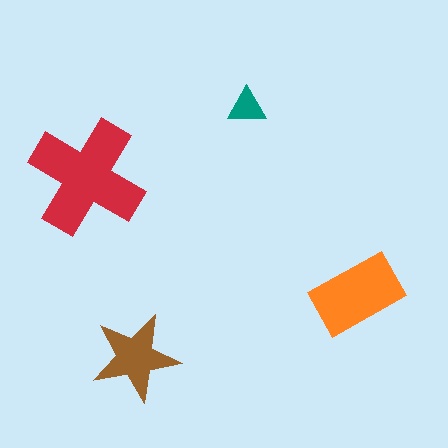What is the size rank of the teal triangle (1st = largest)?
4th.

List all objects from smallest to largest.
The teal triangle, the brown star, the orange rectangle, the red cross.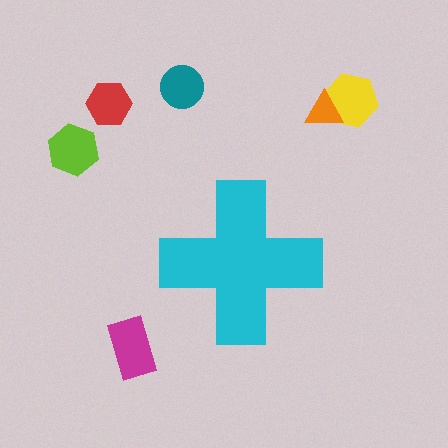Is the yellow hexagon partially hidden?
No, the yellow hexagon is fully visible.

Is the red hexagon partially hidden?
No, the red hexagon is fully visible.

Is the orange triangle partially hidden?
No, the orange triangle is fully visible.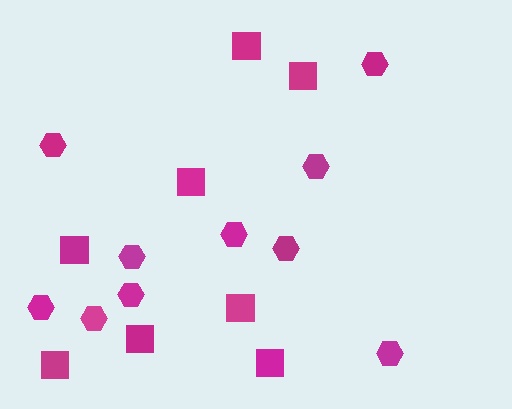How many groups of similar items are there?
There are 2 groups: one group of hexagons (10) and one group of squares (8).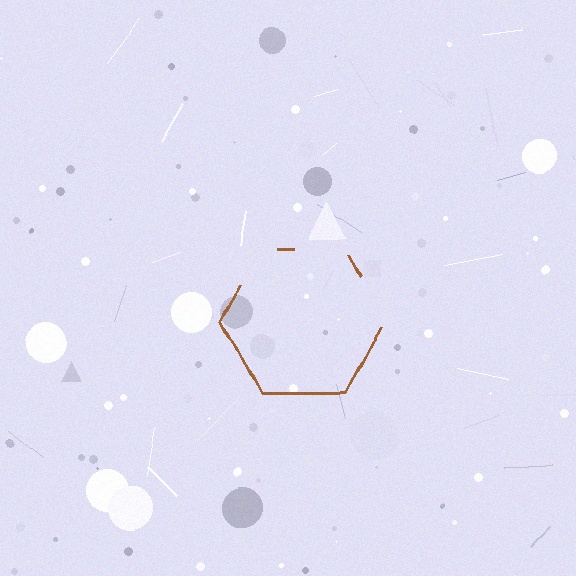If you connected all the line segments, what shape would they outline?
They would outline a hexagon.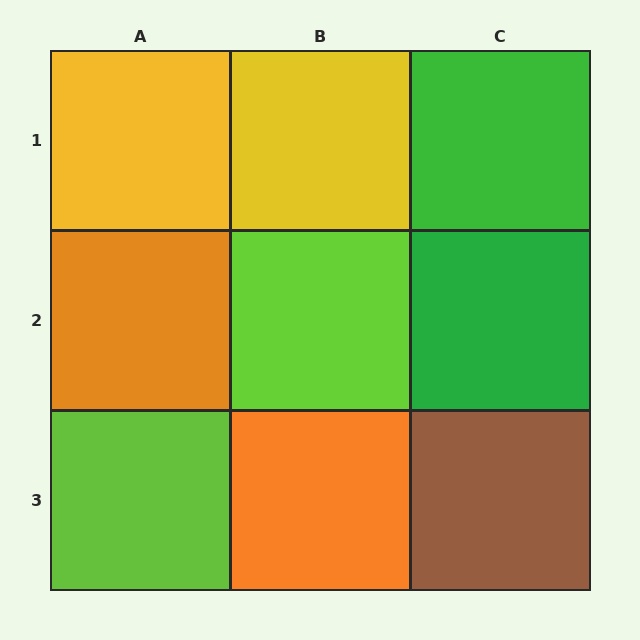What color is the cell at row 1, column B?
Yellow.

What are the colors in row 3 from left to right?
Lime, orange, brown.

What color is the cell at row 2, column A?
Orange.